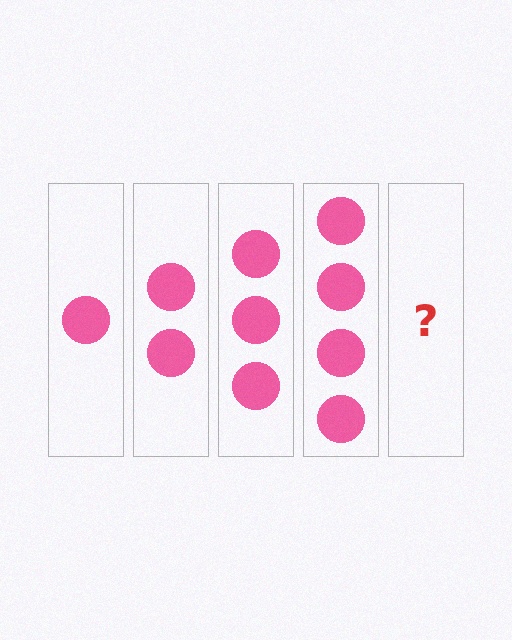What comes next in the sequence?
The next element should be 5 circles.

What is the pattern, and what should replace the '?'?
The pattern is that each step adds one more circle. The '?' should be 5 circles.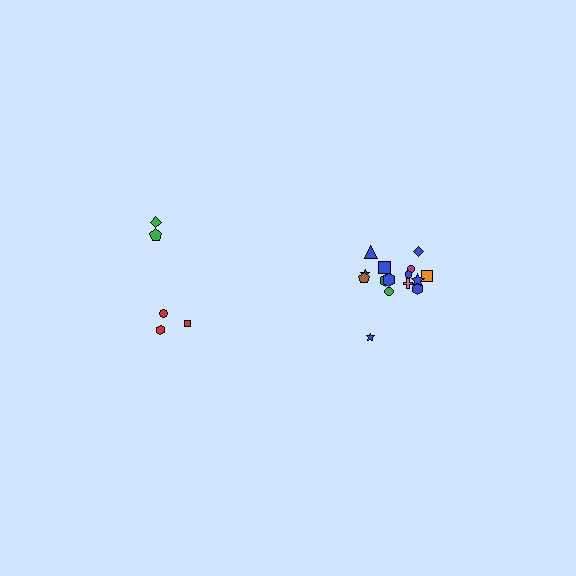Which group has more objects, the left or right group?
The right group.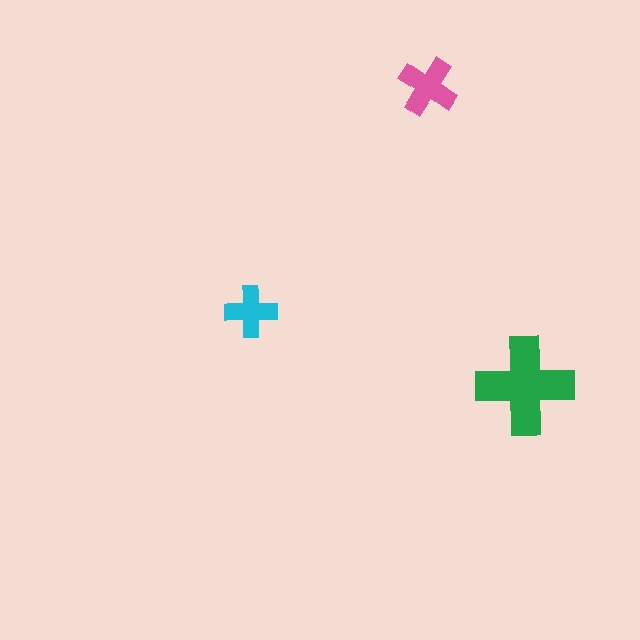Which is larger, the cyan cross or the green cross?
The green one.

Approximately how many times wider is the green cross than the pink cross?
About 1.5 times wider.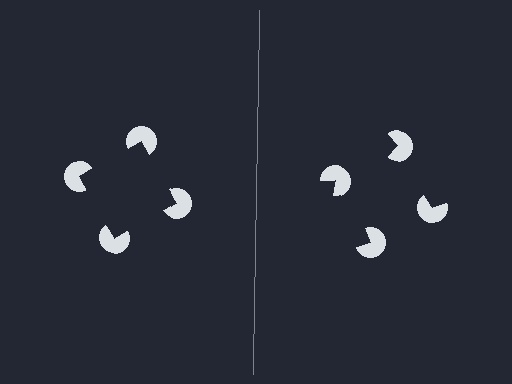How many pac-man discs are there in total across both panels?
8 — 4 on each side.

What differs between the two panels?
The pac-man discs are positioned identically on both sides; only the wedge orientations differ. On the left they align to a square; on the right they are misaligned.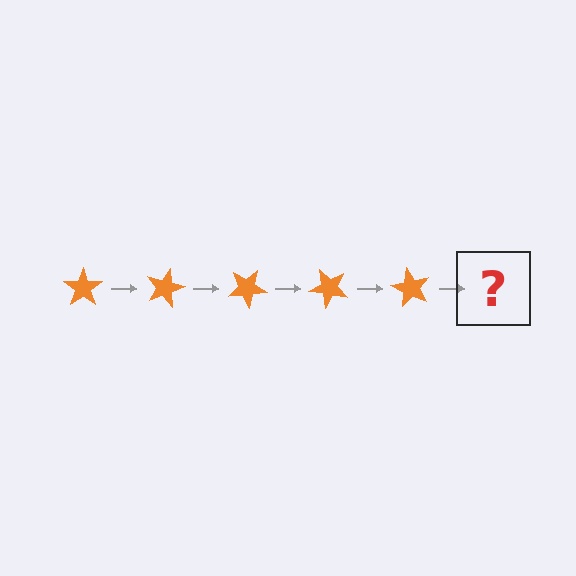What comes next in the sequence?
The next element should be an orange star rotated 75 degrees.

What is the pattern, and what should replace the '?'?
The pattern is that the star rotates 15 degrees each step. The '?' should be an orange star rotated 75 degrees.